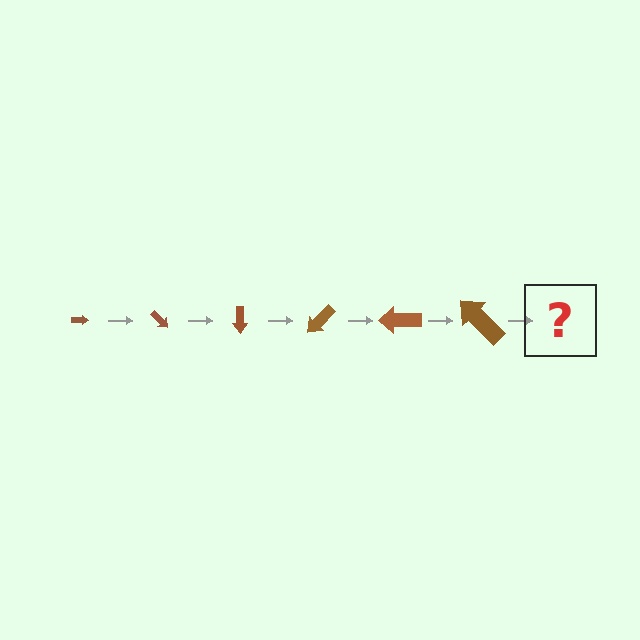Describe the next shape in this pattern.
It should be an arrow, larger than the previous one and rotated 270 degrees from the start.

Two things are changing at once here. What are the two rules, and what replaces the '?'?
The two rules are that the arrow grows larger each step and it rotates 45 degrees each step. The '?' should be an arrow, larger than the previous one and rotated 270 degrees from the start.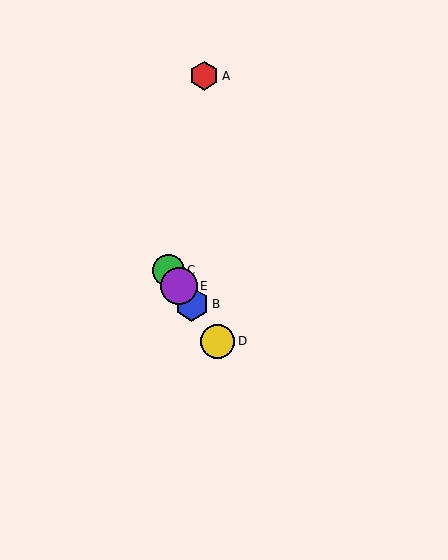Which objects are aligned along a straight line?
Objects B, C, D, E are aligned along a straight line.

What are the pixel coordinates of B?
Object B is at (192, 304).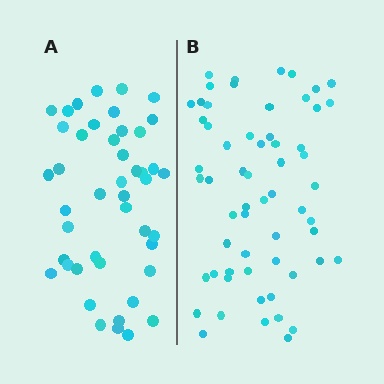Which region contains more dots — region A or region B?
Region B (the right region) has more dots.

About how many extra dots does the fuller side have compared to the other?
Region B has approximately 15 more dots than region A.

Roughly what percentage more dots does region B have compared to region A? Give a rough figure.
About 35% more.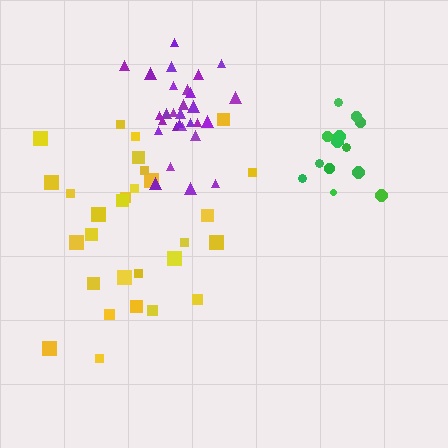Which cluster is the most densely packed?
Purple.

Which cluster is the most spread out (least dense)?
Yellow.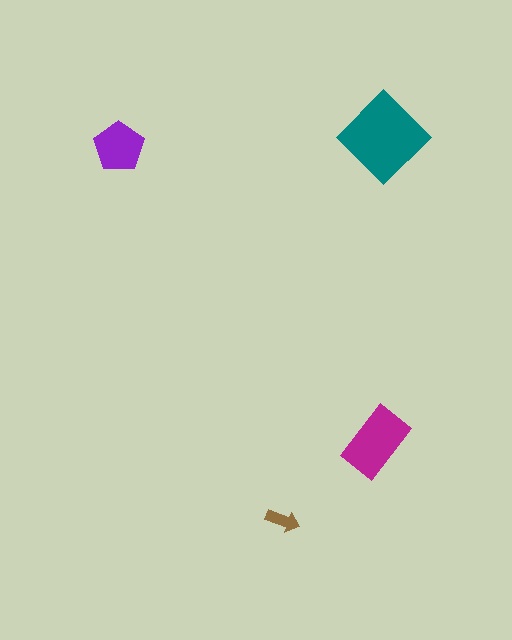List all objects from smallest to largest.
The brown arrow, the purple pentagon, the magenta rectangle, the teal diamond.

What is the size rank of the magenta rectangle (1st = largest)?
2nd.